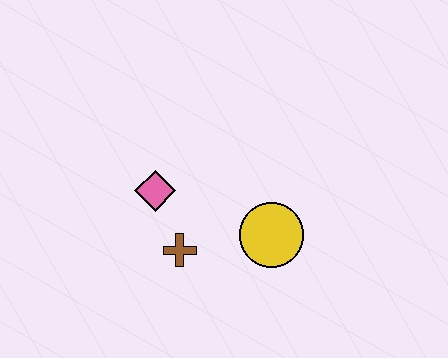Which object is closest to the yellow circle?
The brown cross is closest to the yellow circle.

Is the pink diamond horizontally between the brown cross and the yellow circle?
No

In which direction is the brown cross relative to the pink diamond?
The brown cross is below the pink diamond.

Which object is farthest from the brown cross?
The yellow circle is farthest from the brown cross.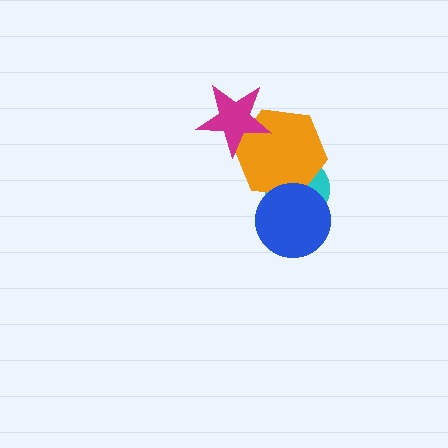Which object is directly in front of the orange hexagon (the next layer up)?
The blue circle is directly in front of the orange hexagon.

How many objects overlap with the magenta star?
1 object overlaps with the magenta star.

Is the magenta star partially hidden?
No, no other shape covers it.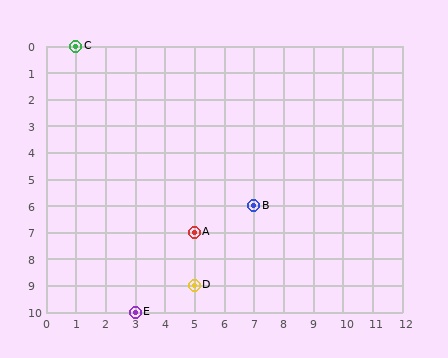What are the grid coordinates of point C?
Point C is at grid coordinates (1, 0).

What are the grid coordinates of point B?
Point B is at grid coordinates (7, 6).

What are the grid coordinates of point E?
Point E is at grid coordinates (3, 10).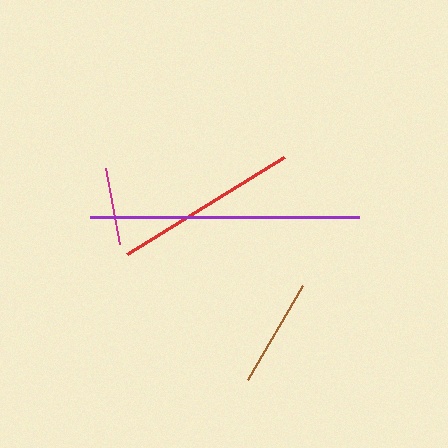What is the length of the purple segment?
The purple segment is approximately 269 pixels long.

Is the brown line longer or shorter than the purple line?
The purple line is longer than the brown line.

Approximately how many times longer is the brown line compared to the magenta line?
The brown line is approximately 1.4 times the length of the magenta line.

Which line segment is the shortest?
The magenta line is the shortest at approximately 77 pixels.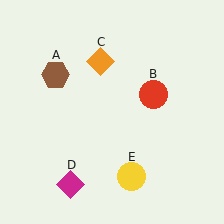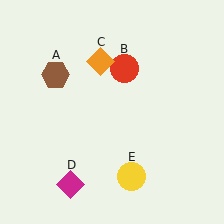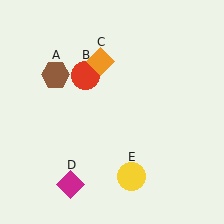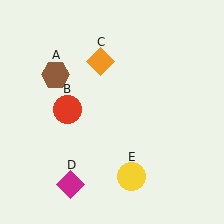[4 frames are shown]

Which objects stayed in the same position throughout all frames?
Brown hexagon (object A) and orange diamond (object C) and magenta diamond (object D) and yellow circle (object E) remained stationary.